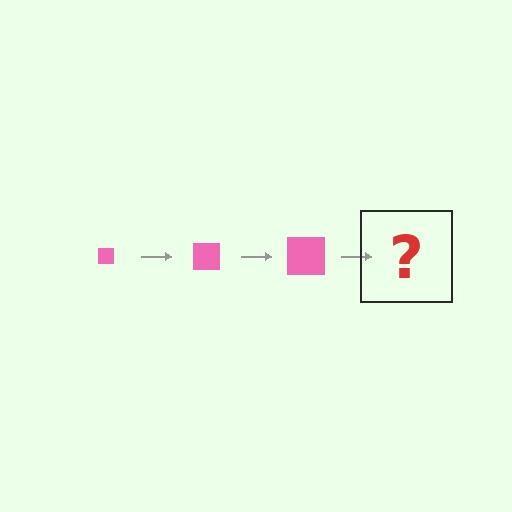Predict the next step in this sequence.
The next step is a pink square, larger than the previous one.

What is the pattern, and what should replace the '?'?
The pattern is that the square gets progressively larger each step. The '?' should be a pink square, larger than the previous one.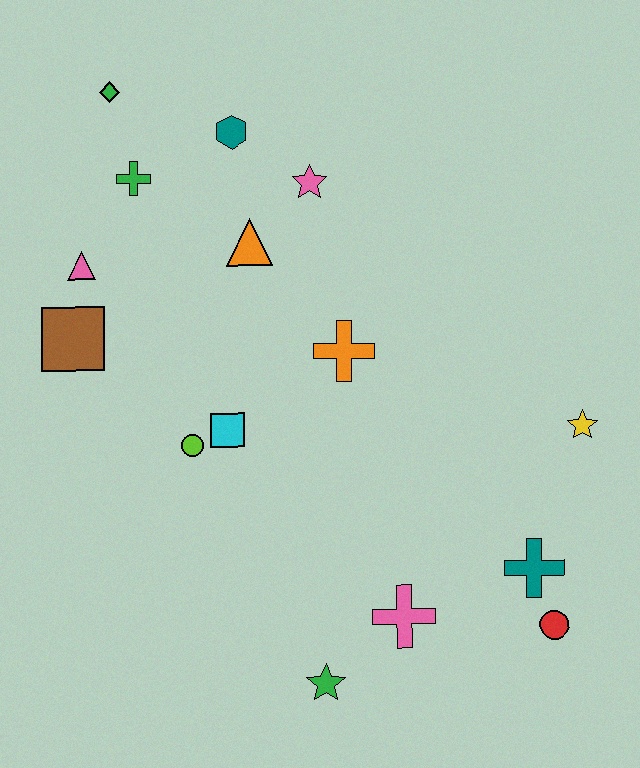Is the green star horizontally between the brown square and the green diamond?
No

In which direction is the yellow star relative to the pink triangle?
The yellow star is to the right of the pink triangle.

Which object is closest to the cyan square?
The lime circle is closest to the cyan square.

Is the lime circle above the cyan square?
No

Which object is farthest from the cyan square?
The red circle is farthest from the cyan square.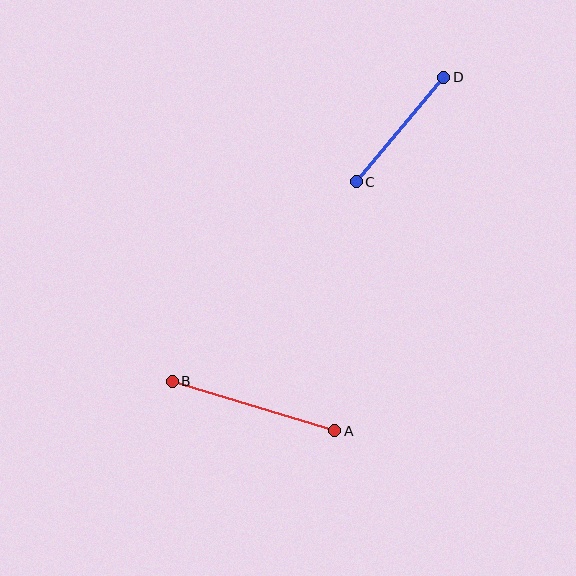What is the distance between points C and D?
The distance is approximately 136 pixels.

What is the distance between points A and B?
The distance is approximately 170 pixels.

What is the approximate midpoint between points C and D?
The midpoint is at approximately (400, 129) pixels.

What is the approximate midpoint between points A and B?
The midpoint is at approximately (253, 406) pixels.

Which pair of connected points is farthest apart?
Points A and B are farthest apart.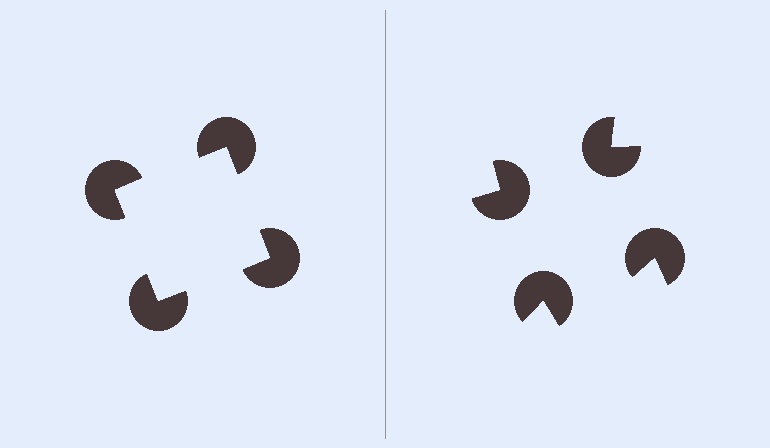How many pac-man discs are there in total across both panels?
8 — 4 on each side.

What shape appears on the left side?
An illusory square.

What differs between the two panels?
The pac-man discs are positioned identically on both sides; only the wedge orientations differ. On the left they align to a square; on the right they are misaligned.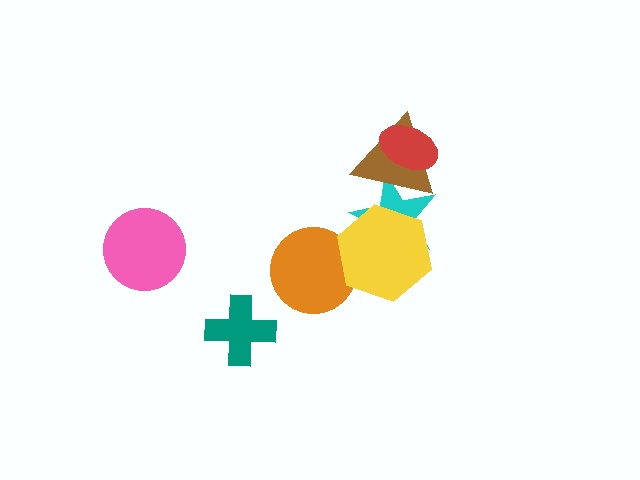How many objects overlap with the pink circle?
0 objects overlap with the pink circle.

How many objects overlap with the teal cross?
0 objects overlap with the teal cross.